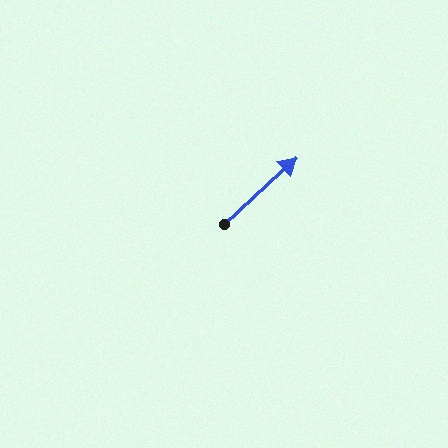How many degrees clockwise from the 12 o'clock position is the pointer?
Approximately 47 degrees.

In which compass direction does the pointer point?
Northeast.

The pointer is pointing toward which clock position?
Roughly 2 o'clock.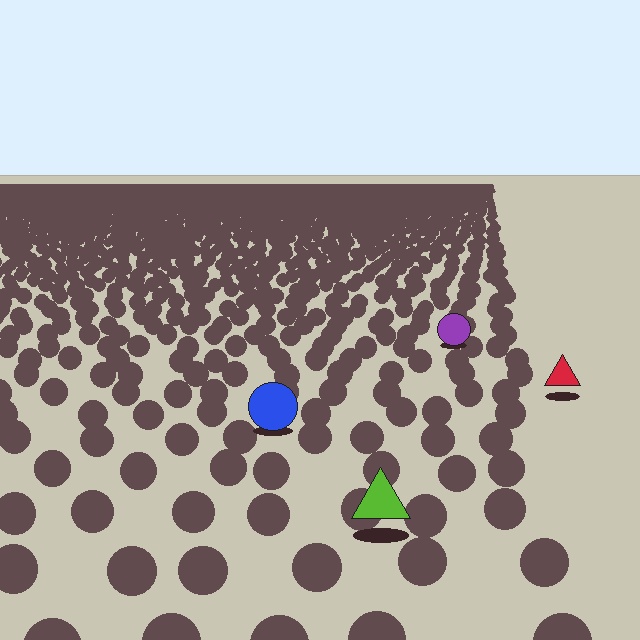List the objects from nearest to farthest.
From nearest to farthest: the lime triangle, the blue circle, the red triangle, the purple circle.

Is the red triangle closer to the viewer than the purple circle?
Yes. The red triangle is closer — you can tell from the texture gradient: the ground texture is coarser near it.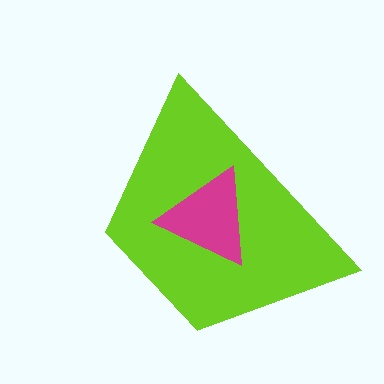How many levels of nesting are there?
2.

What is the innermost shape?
The magenta triangle.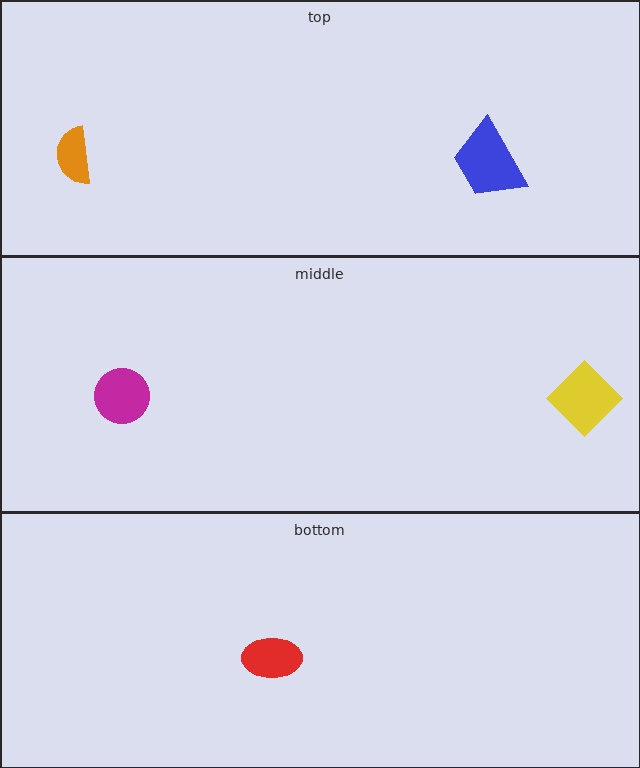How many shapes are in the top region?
2.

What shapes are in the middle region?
The magenta circle, the yellow diamond.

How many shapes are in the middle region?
2.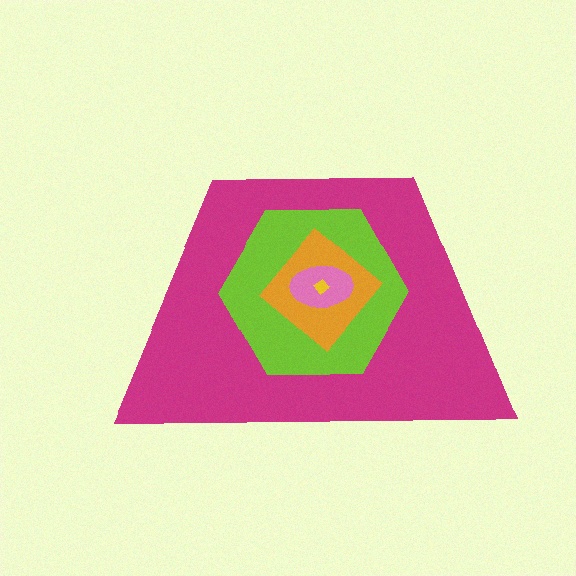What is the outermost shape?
The magenta trapezoid.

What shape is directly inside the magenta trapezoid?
The lime hexagon.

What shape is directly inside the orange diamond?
The pink ellipse.